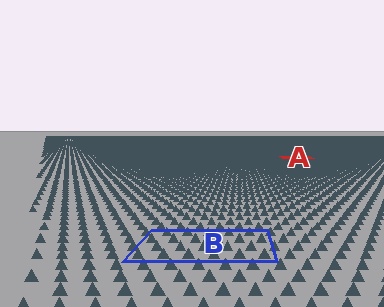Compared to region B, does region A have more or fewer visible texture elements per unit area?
Region A has more texture elements per unit area — they are packed more densely because it is farther away.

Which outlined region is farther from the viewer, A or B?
Region A is farther from the viewer — the texture elements inside it appear smaller and more densely packed.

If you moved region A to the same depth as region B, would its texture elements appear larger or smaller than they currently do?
They would appear larger. At a closer depth, the same texture elements are projected at a bigger on-screen size.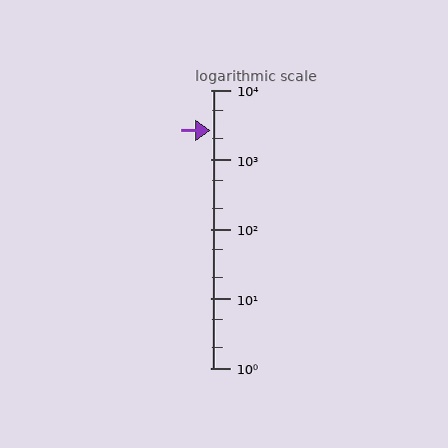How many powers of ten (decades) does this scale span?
The scale spans 4 decades, from 1 to 10000.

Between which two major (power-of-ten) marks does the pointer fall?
The pointer is between 1000 and 10000.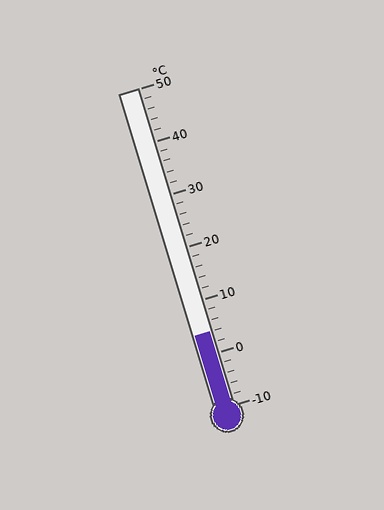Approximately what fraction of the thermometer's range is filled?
The thermometer is filled to approximately 25% of its range.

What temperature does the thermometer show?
The thermometer shows approximately 4°C.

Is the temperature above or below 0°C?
The temperature is above 0°C.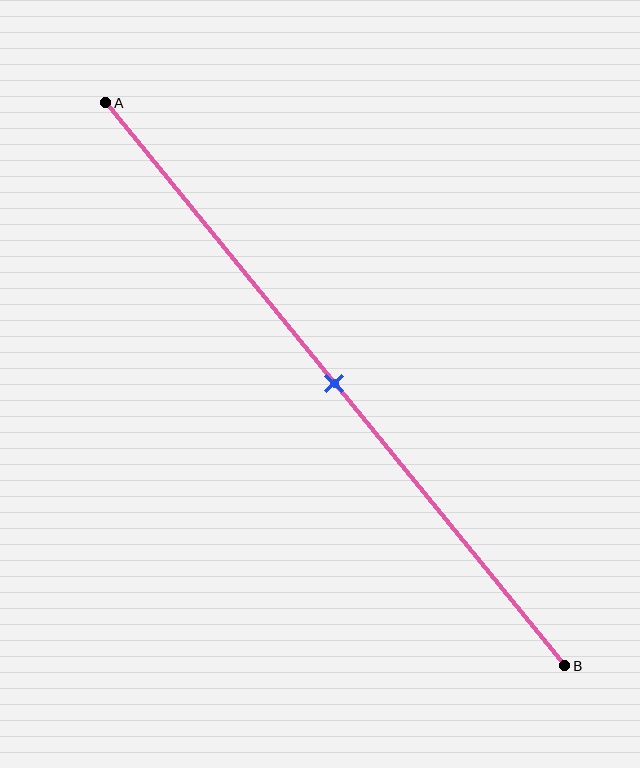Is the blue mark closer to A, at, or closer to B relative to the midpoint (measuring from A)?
The blue mark is approximately at the midpoint of segment AB.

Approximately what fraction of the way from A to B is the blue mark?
The blue mark is approximately 50% of the way from A to B.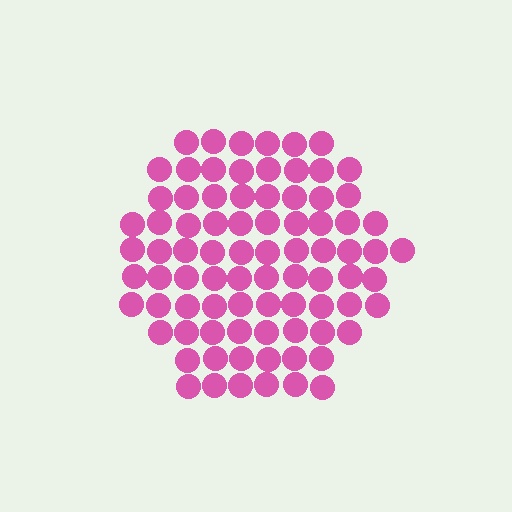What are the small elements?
The small elements are circles.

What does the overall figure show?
The overall figure shows a hexagon.